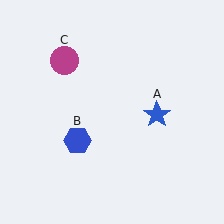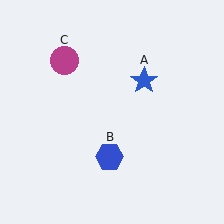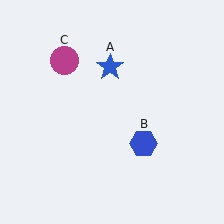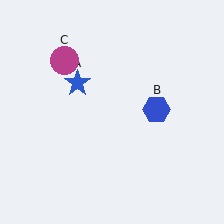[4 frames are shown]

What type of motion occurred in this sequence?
The blue star (object A), blue hexagon (object B) rotated counterclockwise around the center of the scene.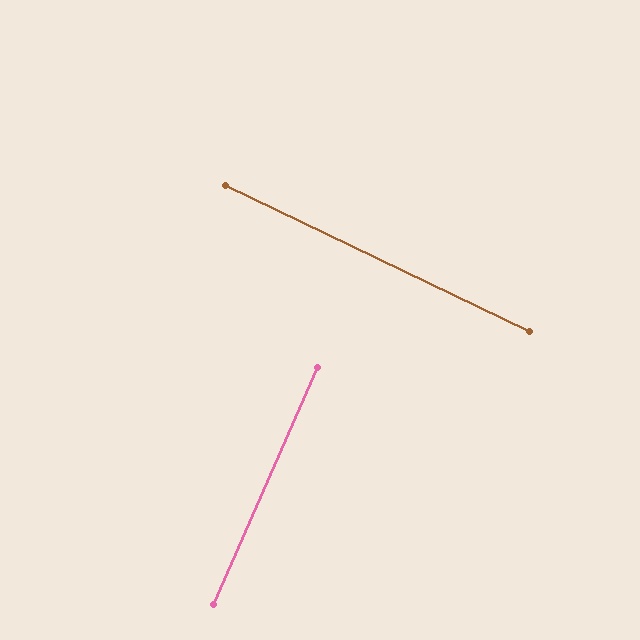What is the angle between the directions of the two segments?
Approximately 88 degrees.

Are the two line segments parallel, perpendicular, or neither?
Perpendicular — they meet at approximately 88°.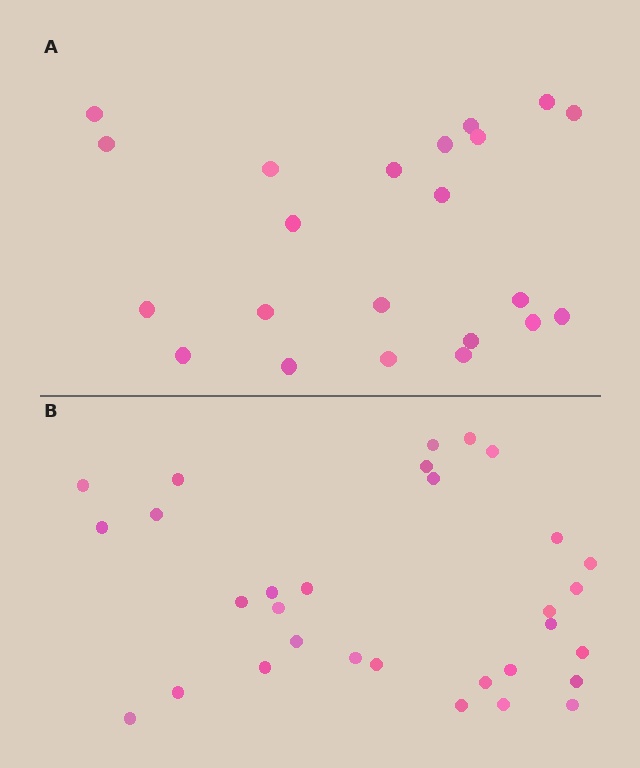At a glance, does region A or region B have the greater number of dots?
Region B (the bottom region) has more dots.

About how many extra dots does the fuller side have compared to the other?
Region B has roughly 8 or so more dots than region A.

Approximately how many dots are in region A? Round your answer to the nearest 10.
About 20 dots. (The exact count is 22, which rounds to 20.)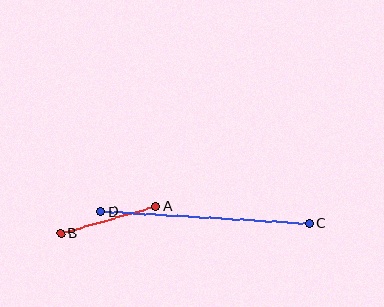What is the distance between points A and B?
The distance is approximately 98 pixels.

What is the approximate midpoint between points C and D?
The midpoint is at approximately (205, 217) pixels.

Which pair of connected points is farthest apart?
Points C and D are farthest apart.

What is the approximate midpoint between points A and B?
The midpoint is at approximately (108, 220) pixels.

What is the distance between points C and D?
The distance is approximately 209 pixels.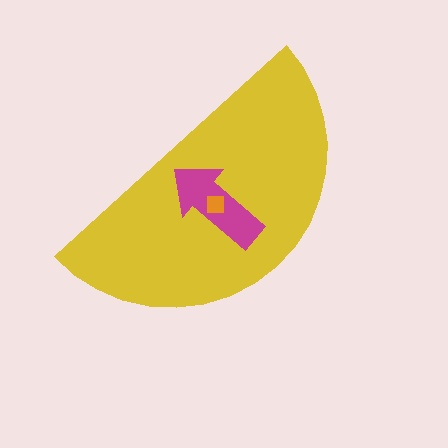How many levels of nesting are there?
3.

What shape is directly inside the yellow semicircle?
The magenta arrow.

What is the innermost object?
The orange square.